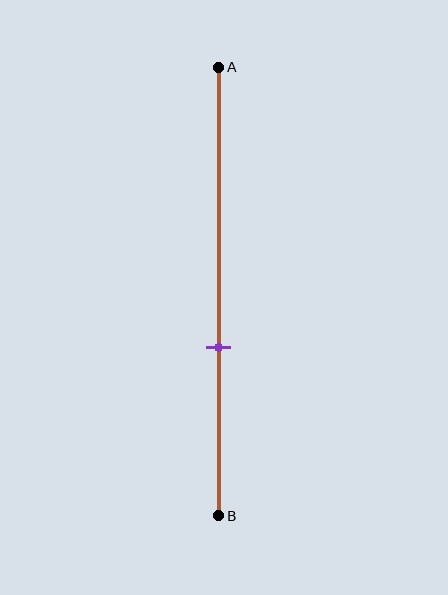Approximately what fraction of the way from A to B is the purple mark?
The purple mark is approximately 65% of the way from A to B.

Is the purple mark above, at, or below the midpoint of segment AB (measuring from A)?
The purple mark is below the midpoint of segment AB.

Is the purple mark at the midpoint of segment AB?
No, the mark is at about 65% from A, not at the 50% midpoint.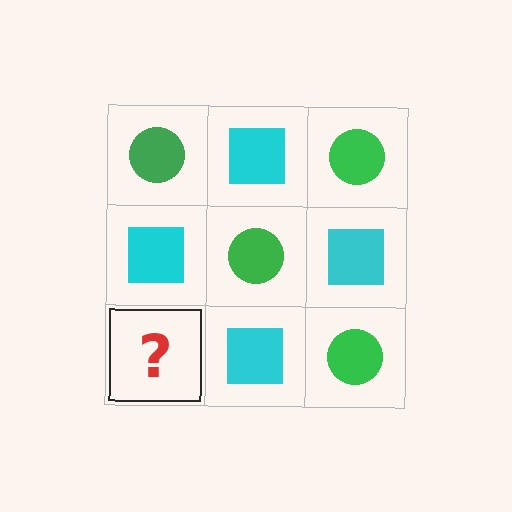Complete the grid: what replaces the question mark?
The question mark should be replaced with a green circle.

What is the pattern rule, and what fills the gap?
The rule is that it alternates green circle and cyan square in a checkerboard pattern. The gap should be filled with a green circle.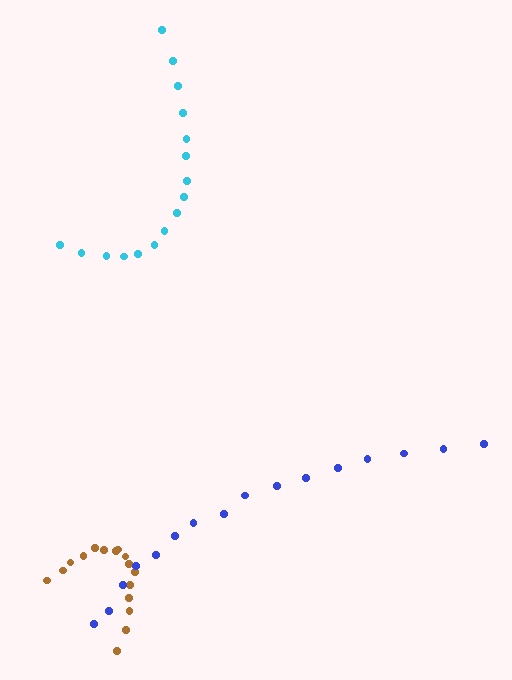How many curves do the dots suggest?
There are 3 distinct paths.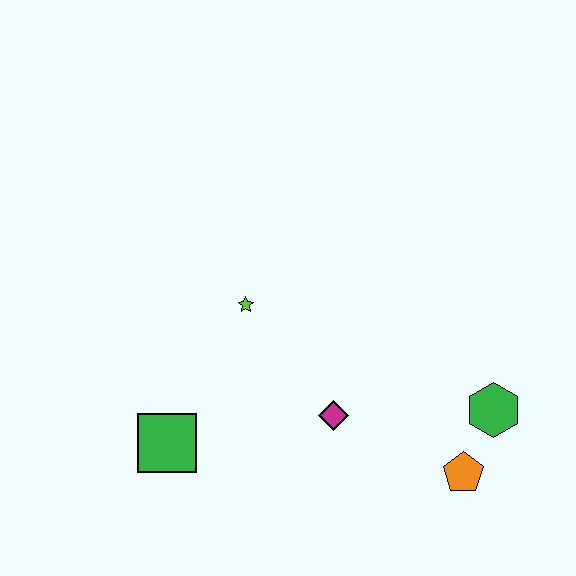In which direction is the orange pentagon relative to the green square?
The orange pentagon is to the right of the green square.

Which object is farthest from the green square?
The green hexagon is farthest from the green square.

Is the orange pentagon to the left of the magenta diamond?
No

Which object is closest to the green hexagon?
The orange pentagon is closest to the green hexagon.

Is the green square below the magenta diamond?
Yes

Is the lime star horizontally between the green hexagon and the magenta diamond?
No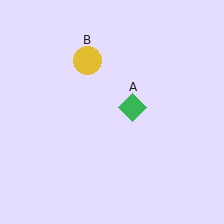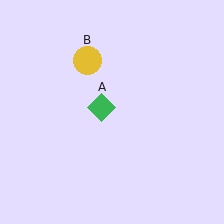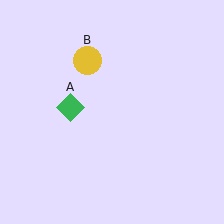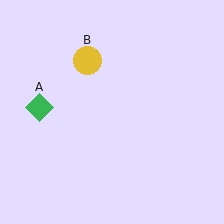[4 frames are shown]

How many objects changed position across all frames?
1 object changed position: green diamond (object A).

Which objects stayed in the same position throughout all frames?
Yellow circle (object B) remained stationary.